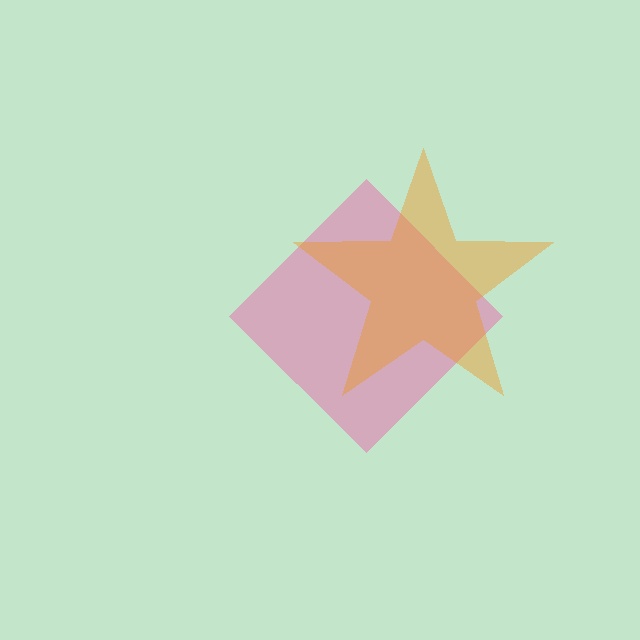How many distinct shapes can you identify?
There are 2 distinct shapes: a pink diamond, an orange star.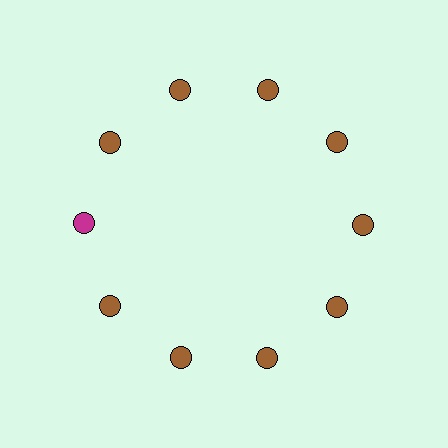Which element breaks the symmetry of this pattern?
The magenta circle at roughly the 9 o'clock position breaks the symmetry. All other shapes are brown circles.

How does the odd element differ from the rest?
It has a different color: magenta instead of brown.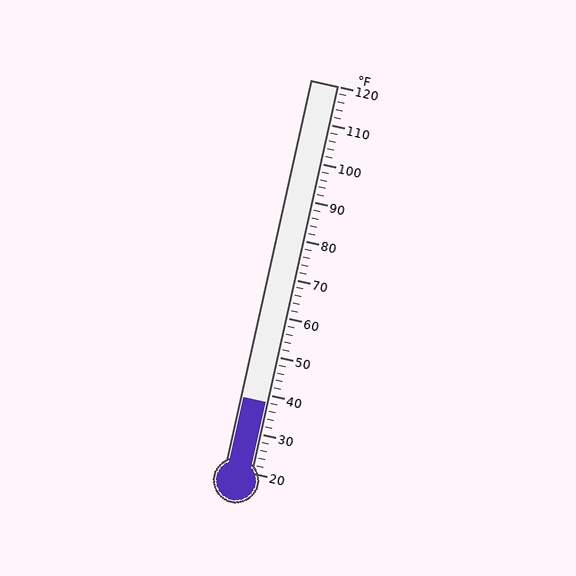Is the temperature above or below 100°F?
The temperature is below 100°F.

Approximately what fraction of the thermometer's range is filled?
The thermometer is filled to approximately 20% of its range.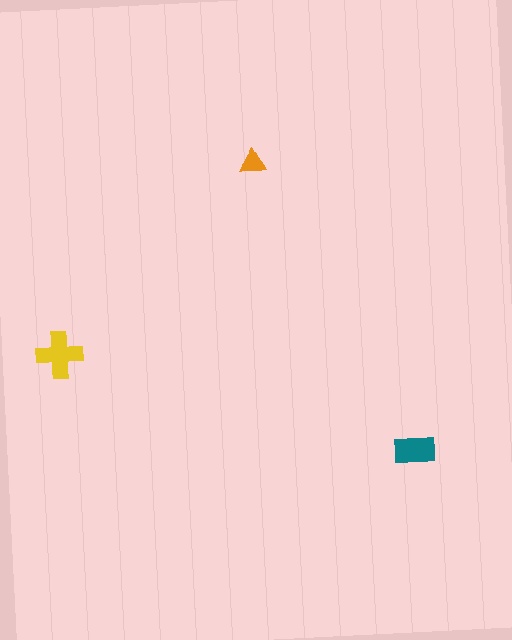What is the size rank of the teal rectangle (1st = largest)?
2nd.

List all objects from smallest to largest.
The orange triangle, the teal rectangle, the yellow cross.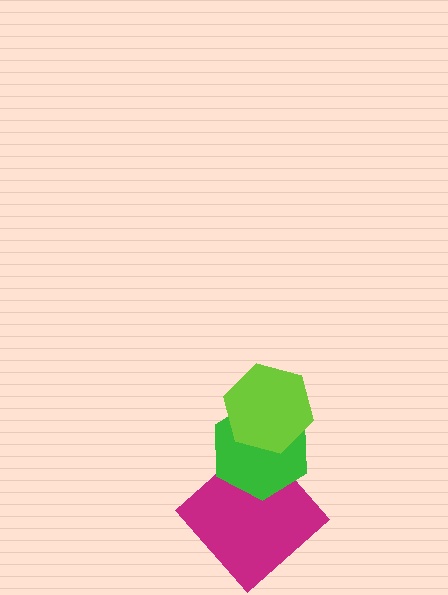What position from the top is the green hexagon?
The green hexagon is 2nd from the top.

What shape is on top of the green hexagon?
The lime hexagon is on top of the green hexagon.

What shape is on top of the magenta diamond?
The green hexagon is on top of the magenta diamond.